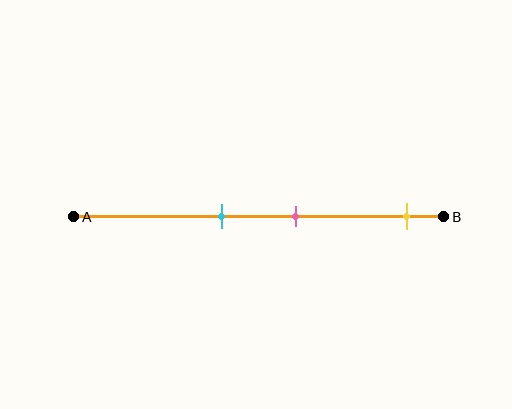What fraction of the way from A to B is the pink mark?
The pink mark is approximately 60% (0.6) of the way from A to B.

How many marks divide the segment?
There are 3 marks dividing the segment.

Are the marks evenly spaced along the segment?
No, the marks are not evenly spaced.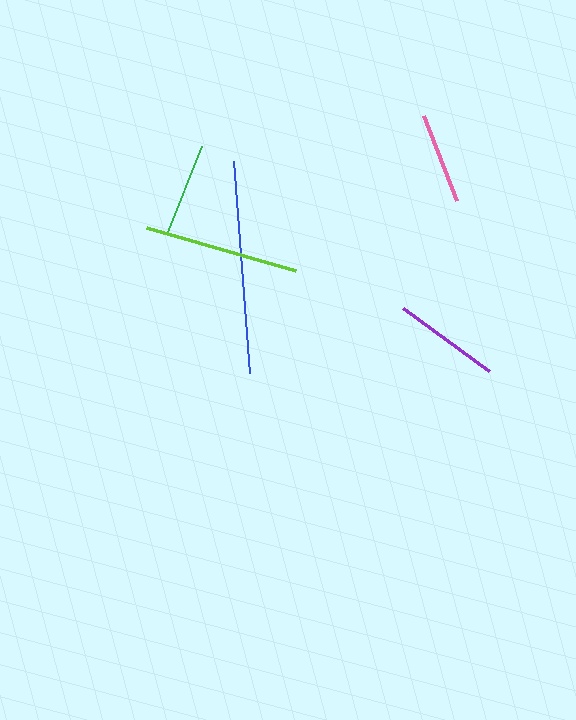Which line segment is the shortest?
The pink line is the shortest at approximately 91 pixels.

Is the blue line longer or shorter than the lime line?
The blue line is longer than the lime line.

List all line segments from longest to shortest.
From longest to shortest: blue, lime, purple, green, pink.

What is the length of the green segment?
The green segment is approximately 95 pixels long.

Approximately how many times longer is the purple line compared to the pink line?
The purple line is approximately 1.2 times the length of the pink line.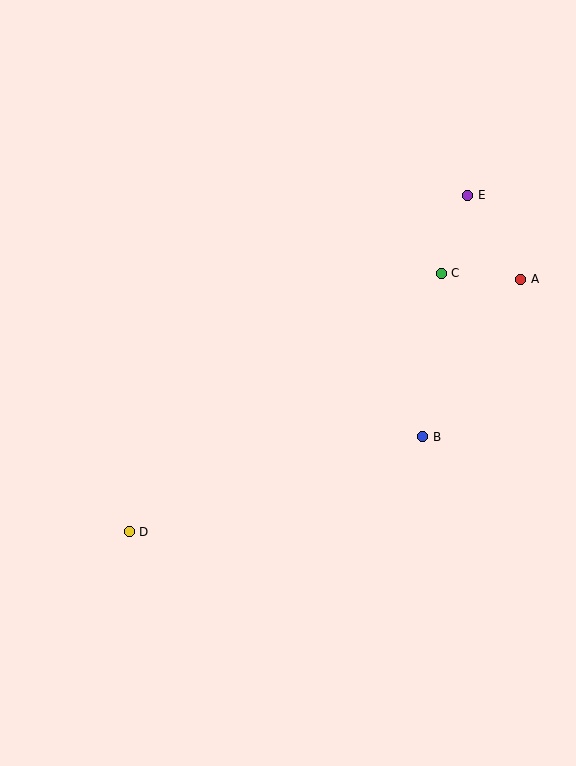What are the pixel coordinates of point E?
Point E is at (468, 195).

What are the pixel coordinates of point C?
Point C is at (441, 273).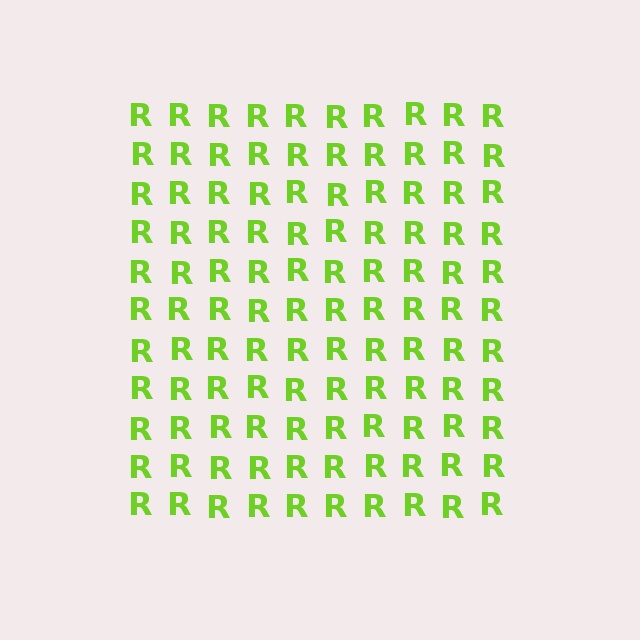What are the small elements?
The small elements are letter R's.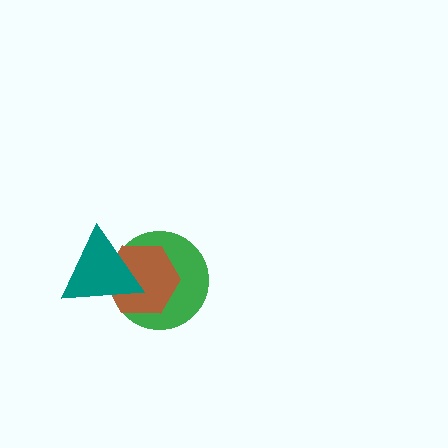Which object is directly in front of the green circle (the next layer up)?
The brown hexagon is directly in front of the green circle.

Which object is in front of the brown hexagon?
The teal triangle is in front of the brown hexagon.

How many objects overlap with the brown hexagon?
2 objects overlap with the brown hexagon.